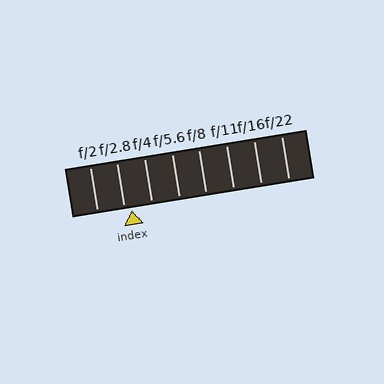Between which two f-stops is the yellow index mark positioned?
The index mark is between f/2.8 and f/4.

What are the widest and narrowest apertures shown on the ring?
The widest aperture shown is f/2 and the narrowest is f/22.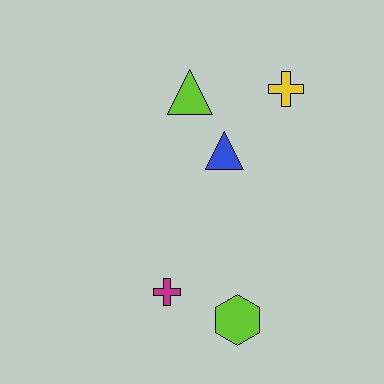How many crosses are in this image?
There are 2 crosses.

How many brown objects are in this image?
There are no brown objects.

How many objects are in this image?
There are 5 objects.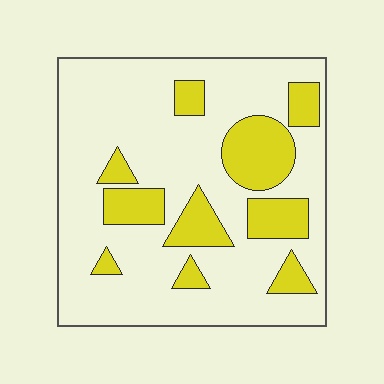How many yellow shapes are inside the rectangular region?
10.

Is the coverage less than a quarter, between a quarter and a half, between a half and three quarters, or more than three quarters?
Less than a quarter.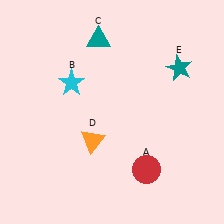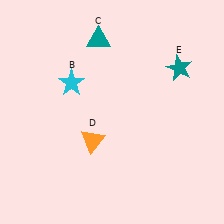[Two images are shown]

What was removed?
The red circle (A) was removed in Image 2.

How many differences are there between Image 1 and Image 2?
There is 1 difference between the two images.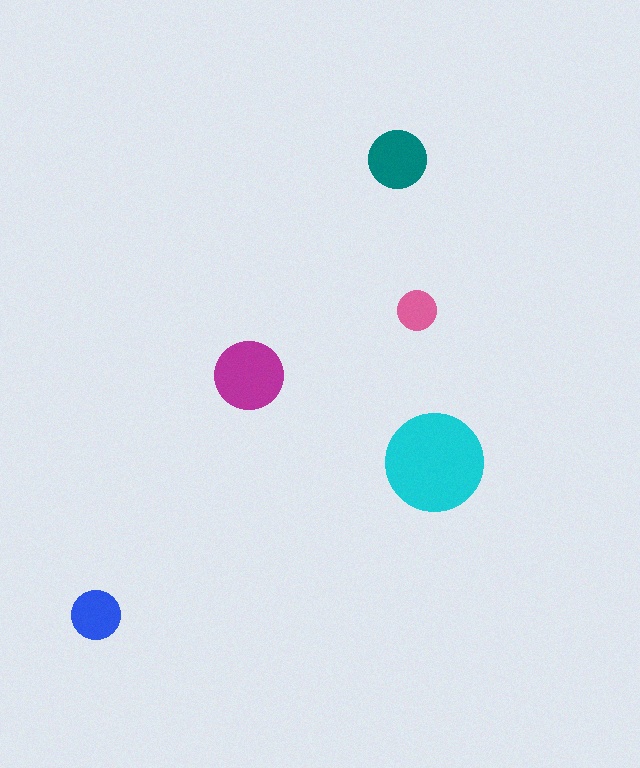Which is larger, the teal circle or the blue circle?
The teal one.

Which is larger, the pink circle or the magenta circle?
The magenta one.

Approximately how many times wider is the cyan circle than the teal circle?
About 1.5 times wider.